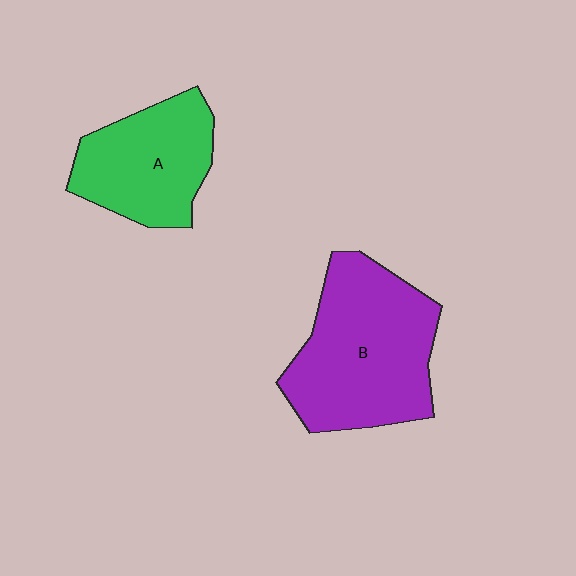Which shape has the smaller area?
Shape A (green).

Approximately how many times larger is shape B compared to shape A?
Approximately 1.5 times.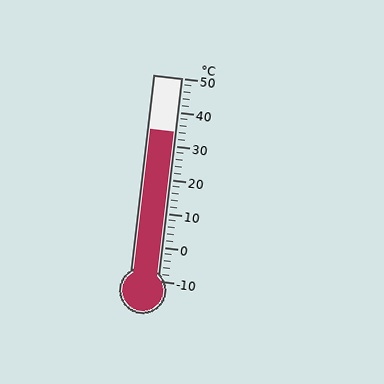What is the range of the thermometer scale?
The thermometer scale ranges from -10°C to 50°C.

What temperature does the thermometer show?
The thermometer shows approximately 34°C.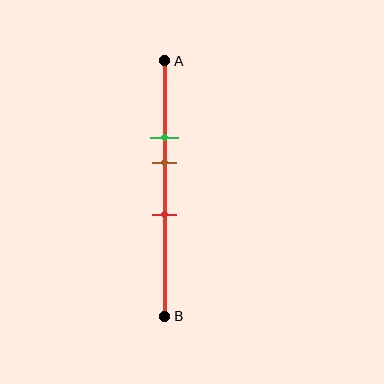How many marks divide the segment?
There are 3 marks dividing the segment.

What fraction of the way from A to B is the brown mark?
The brown mark is approximately 40% (0.4) of the way from A to B.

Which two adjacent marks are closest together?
The green and brown marks are the closest adjacent pair.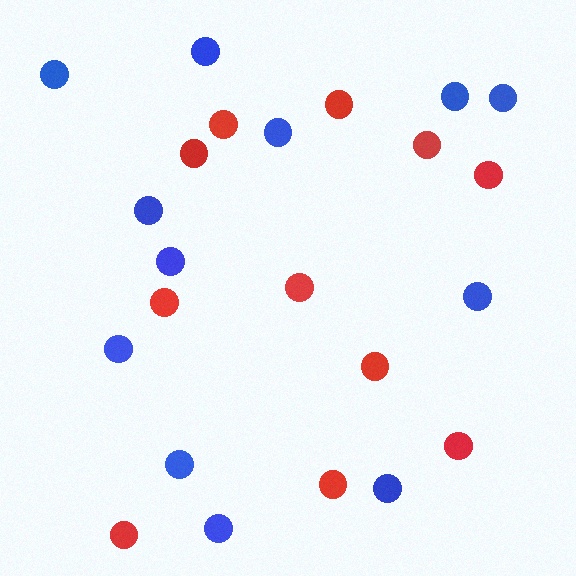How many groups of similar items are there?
There are 2 groups: one group of red circles (11) and one group of blue circles (12).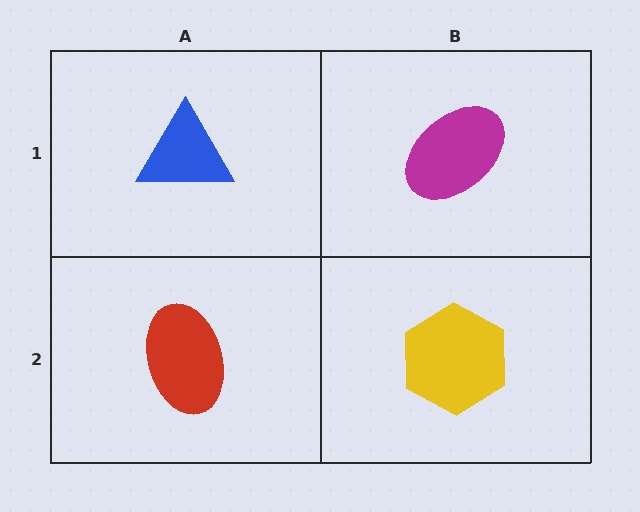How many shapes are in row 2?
2 shapes.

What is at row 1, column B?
A magenta ellipse.